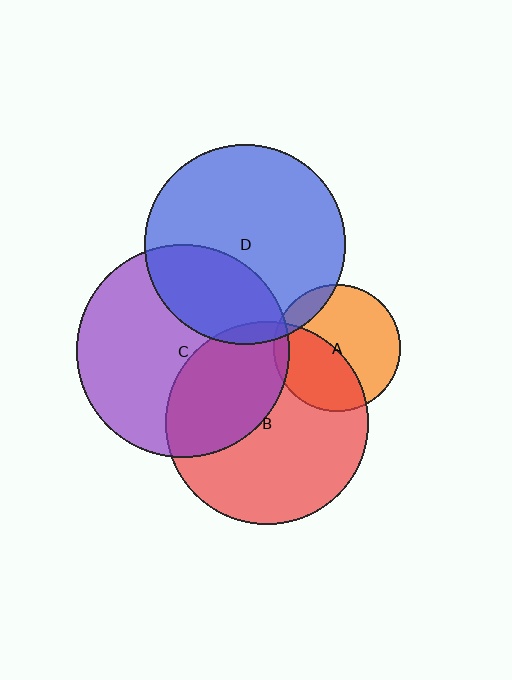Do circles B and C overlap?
Yes.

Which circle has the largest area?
Circle C (purple).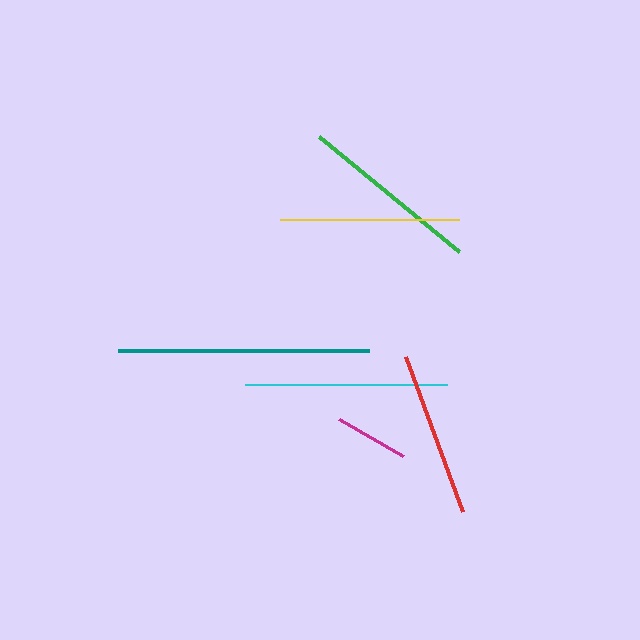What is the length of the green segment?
The green segment is approximately 181 pixels long.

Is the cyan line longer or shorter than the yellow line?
The cyan line is longer than the yellow line.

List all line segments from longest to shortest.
From longest to shortest: teal, cyan, green, yellow, red, magenta.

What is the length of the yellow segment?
The yellow segment is approximately 179 pixels long.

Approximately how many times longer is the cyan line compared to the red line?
The cyan line is approximately 1.2 times the length of the red line.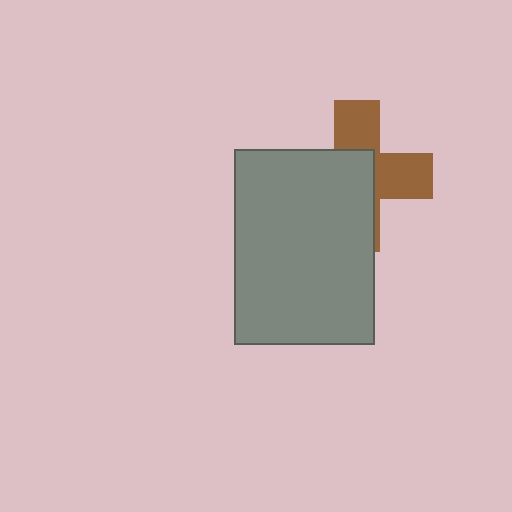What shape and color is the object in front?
The object in front is a gray rectangle.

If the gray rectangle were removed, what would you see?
You would see the complete brown cross.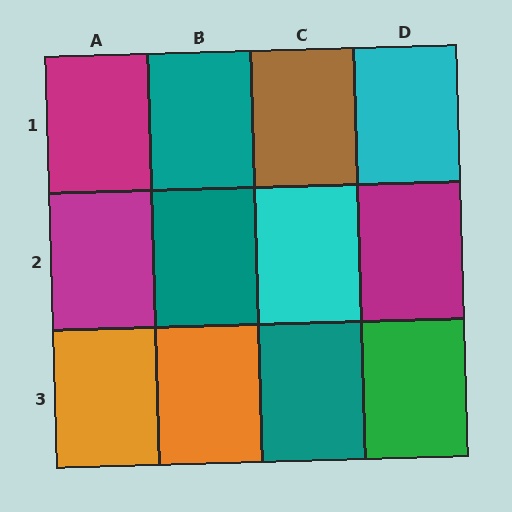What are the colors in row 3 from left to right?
Orange, orange, teal, green.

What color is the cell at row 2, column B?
Teal.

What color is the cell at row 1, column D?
Cyan.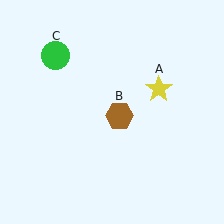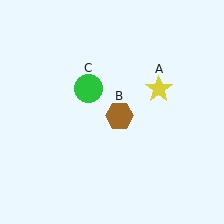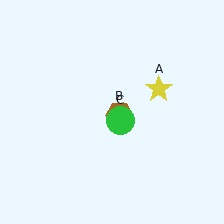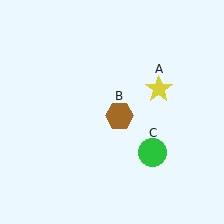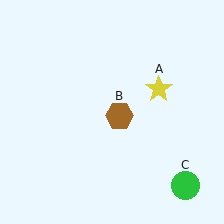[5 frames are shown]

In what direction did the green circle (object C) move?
The green circle (object C) moved down and to the right.